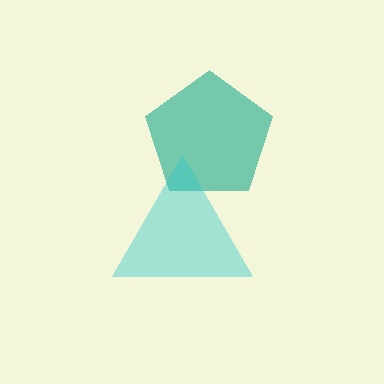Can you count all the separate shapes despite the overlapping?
Yes, there are 2 separate shapes.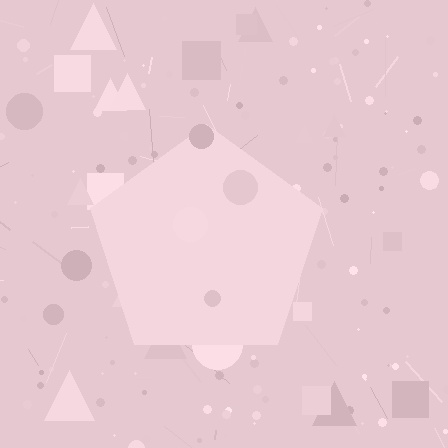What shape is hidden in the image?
A pentagon is hidden in the image.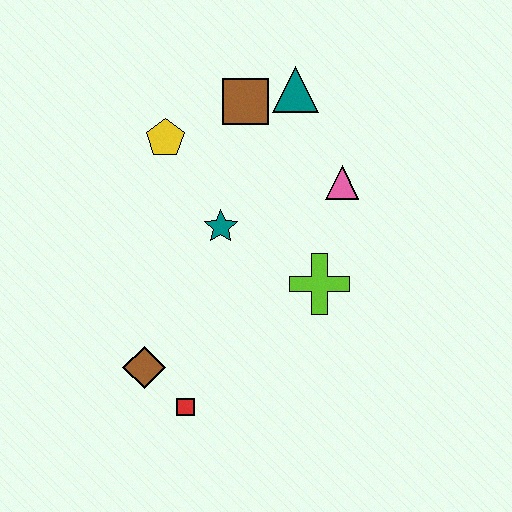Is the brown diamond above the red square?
Yes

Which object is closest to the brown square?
The teal triangle is closest to the brown square.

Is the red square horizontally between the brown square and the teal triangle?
No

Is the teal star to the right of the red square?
Yes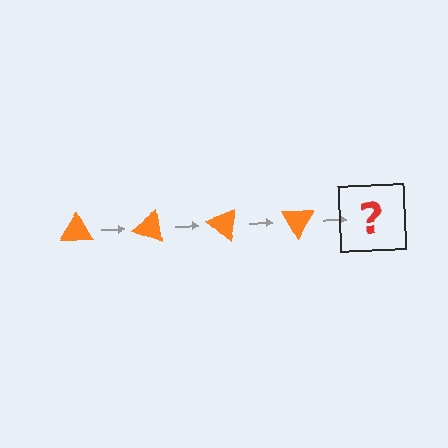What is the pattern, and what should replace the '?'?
The pattern is that the triangle rotates 20 degrees each step. The '?' should be an orange triangle rotated 80 degrees.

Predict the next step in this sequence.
The next step is an orange triangle rotated 80 degrees.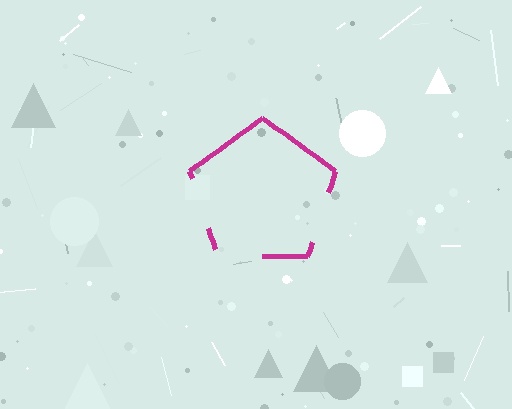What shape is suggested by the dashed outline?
The dashed outline suggests a pentagon.